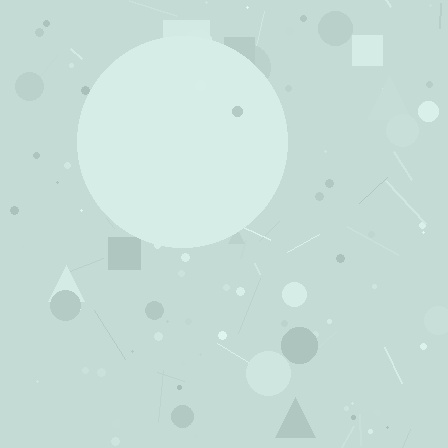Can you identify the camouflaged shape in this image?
The camouflaged shape is a circle.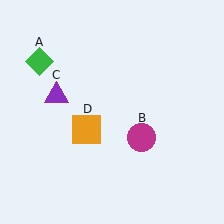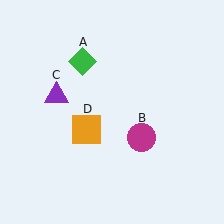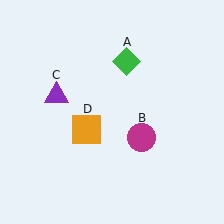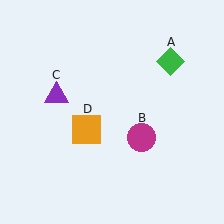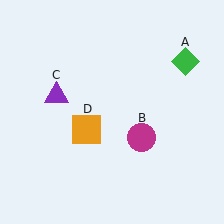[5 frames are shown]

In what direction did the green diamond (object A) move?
The green diamond (object A) moved right.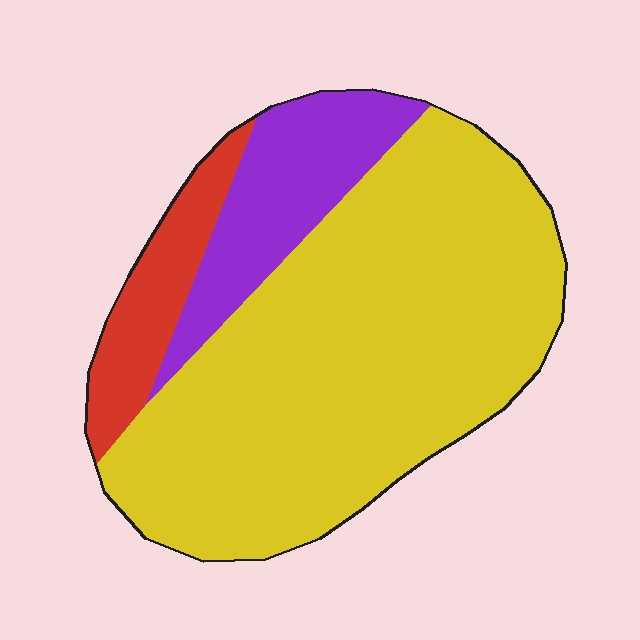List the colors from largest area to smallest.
From largest to smallest: yellow, purple, red.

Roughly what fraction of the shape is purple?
Purple takes up less than a quarter of the shape.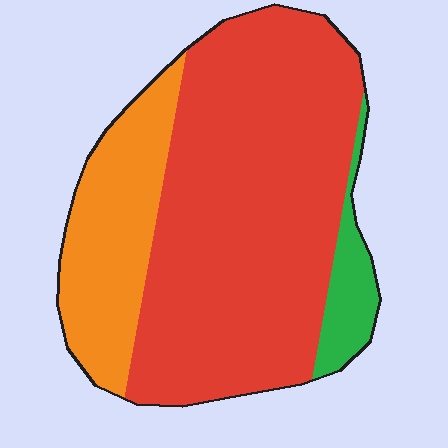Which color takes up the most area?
Red, at roughly 70%.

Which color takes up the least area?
Green, at roughly 10%.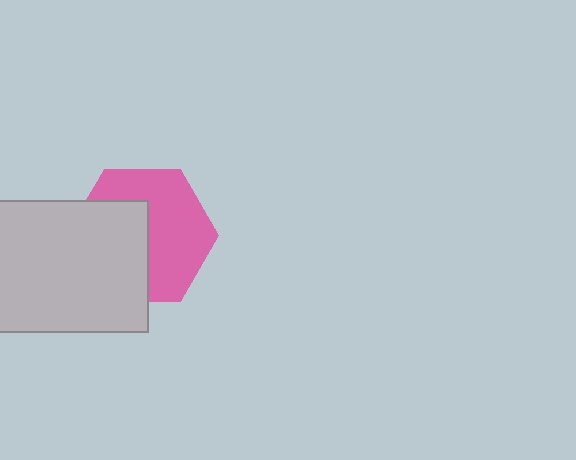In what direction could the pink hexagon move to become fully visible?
The pink hexagon could move right. That would shift it out from behind the light gray rectangle entirely.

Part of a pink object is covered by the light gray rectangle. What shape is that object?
It is a hexagon.